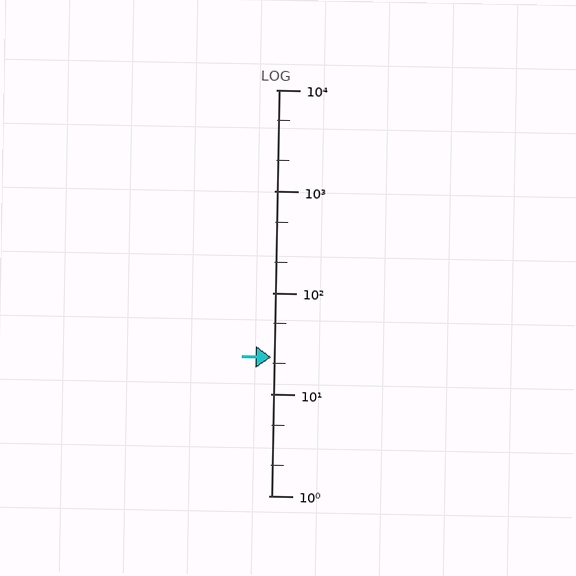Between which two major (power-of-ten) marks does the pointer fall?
The pointer is between 10 and 100.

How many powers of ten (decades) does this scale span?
The scale spans 4 decades, from 1 to 10000.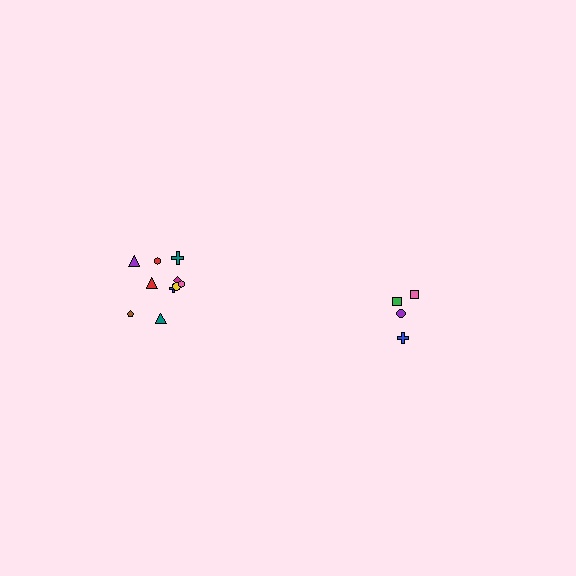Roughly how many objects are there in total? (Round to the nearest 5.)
Roughly 15 objects in total.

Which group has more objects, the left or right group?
The left group.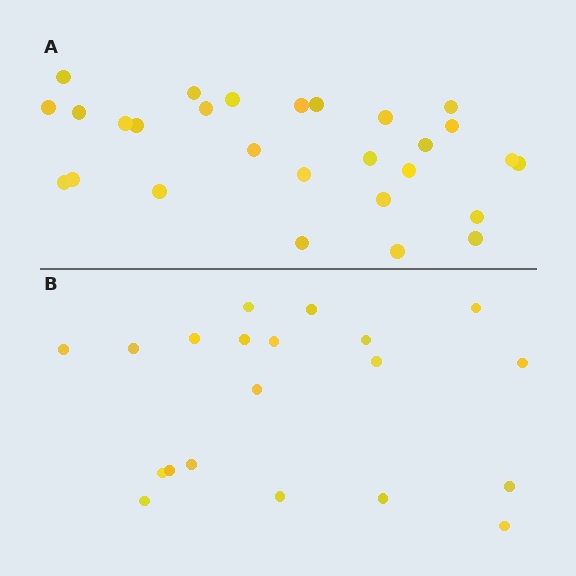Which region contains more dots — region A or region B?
Region A (the top region) has more dots.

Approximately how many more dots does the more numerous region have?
Region A has roughly 8 or so more dots than region B.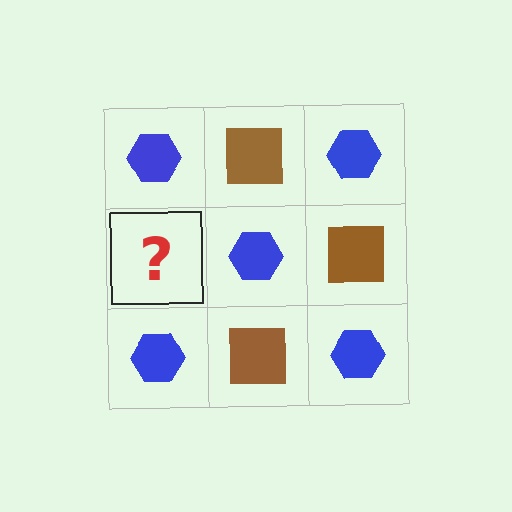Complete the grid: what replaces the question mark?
The question mark should be replaced with a brown square.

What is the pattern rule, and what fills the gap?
The rule is that it alternates blue hexagon and brown square in a checkerboard pattern. The gap should be filled with a brown square.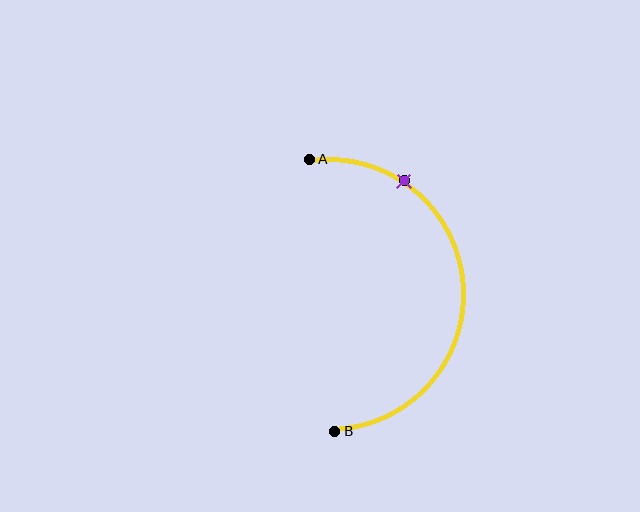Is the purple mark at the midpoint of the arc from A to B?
No. The purple mark lies on the arc but is closer to endpoint A. The arc midpoint would be at the point on the curve equidistant along the arc from both A and B.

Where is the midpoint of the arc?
The arc midpoint is the point on the curve farthest from the straight line joining A and B. It sits to the right of that line.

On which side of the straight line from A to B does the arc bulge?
The arc bulges to the right of the straight line connecting A and B.